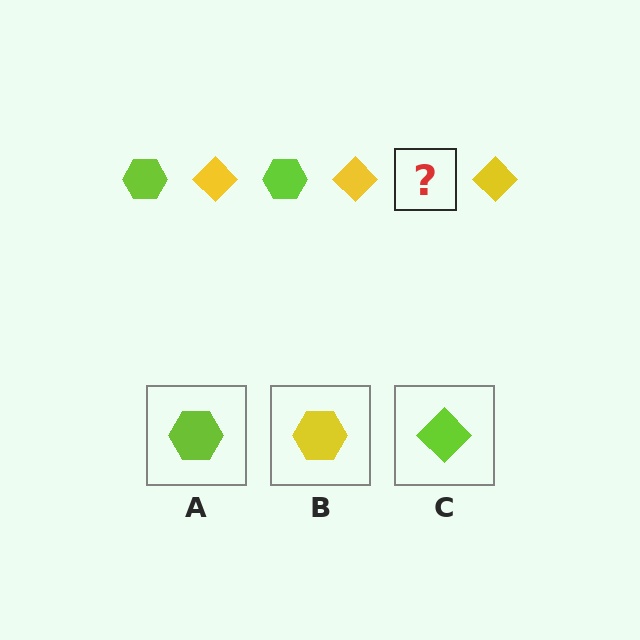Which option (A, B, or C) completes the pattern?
A.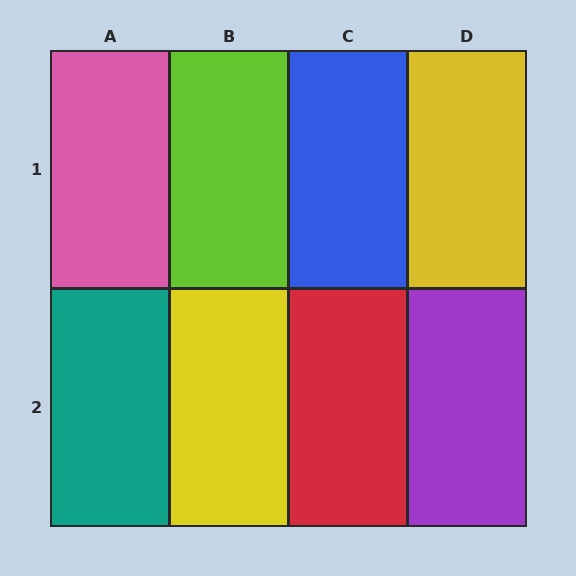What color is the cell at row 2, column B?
Yellow.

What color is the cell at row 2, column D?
Purple.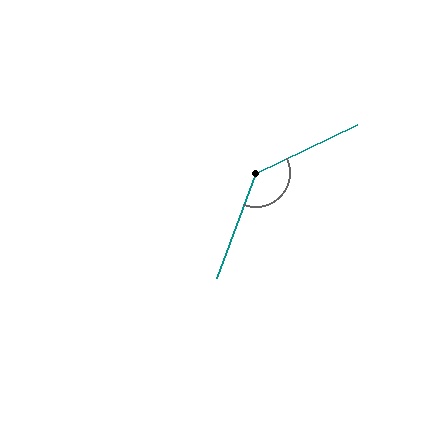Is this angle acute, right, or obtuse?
It is obtuse.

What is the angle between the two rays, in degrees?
Approximately 136 degrees.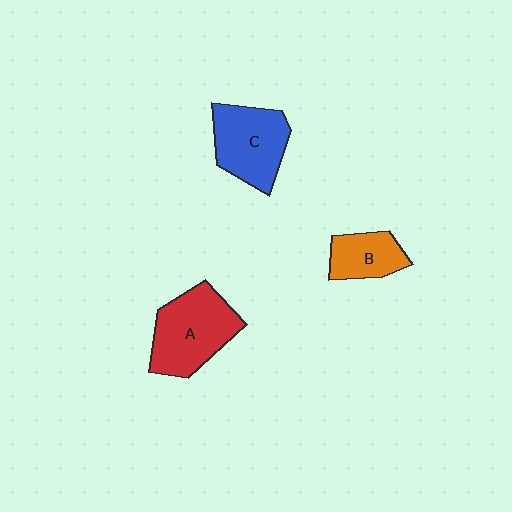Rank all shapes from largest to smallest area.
From largest to smallest: A (red), C (blue), B (orange).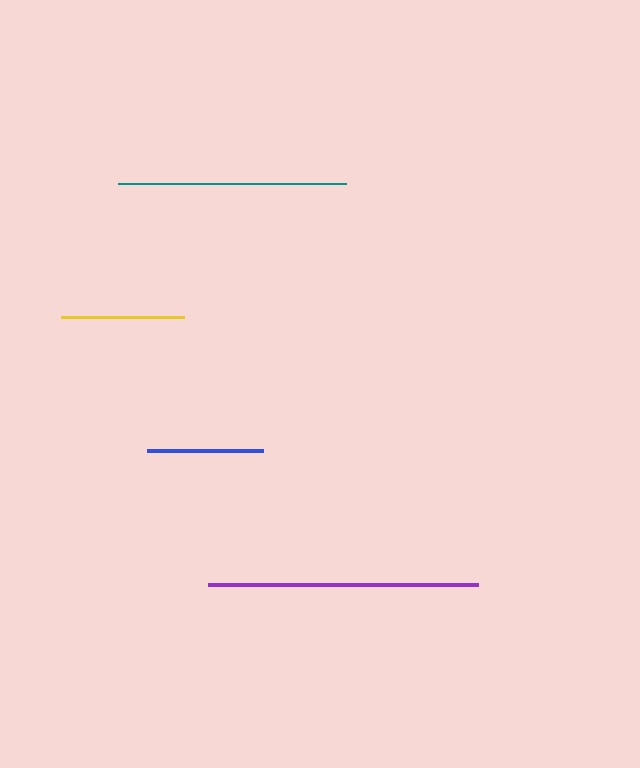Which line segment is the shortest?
The blue line is the shortest at approximately 116 pixels.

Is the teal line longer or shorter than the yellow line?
The teal line is longer than the yellow line.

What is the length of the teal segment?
The teal segment is approximately 228 pixels long.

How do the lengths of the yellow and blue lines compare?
The yellow and blue lines are approximately the same length.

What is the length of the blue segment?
The blue segment is approximately 116 pixels long.